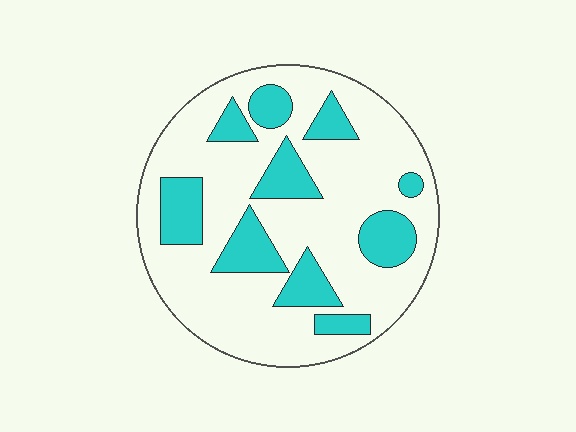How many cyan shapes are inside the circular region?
10.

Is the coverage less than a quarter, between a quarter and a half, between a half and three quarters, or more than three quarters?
Between a quarter and a half.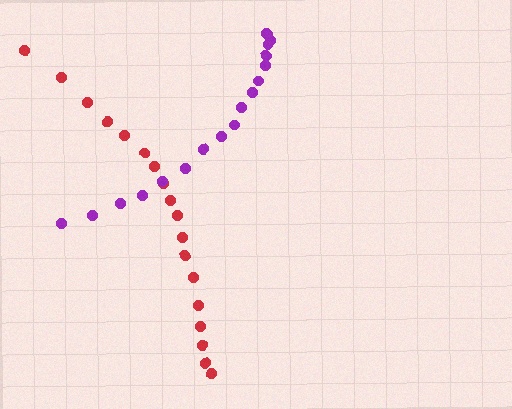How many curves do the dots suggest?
There are 2 distinct paths.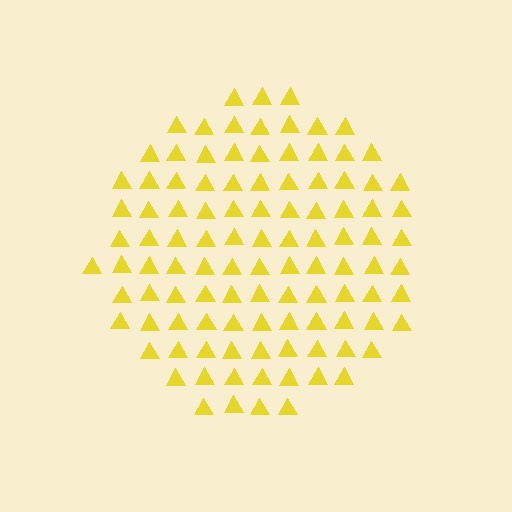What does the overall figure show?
The overall figure shows a circle.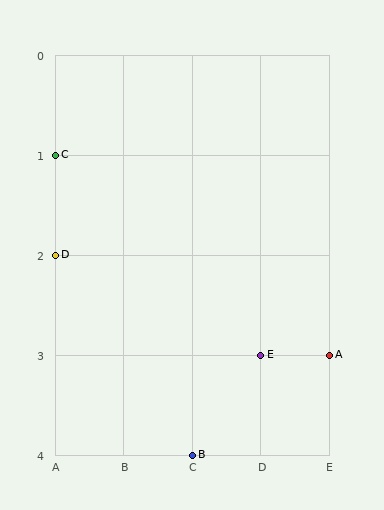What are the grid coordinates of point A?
Point A is at grid coordinates (E, 3).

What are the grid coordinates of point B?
Point B is at grid coordinates (C, 4).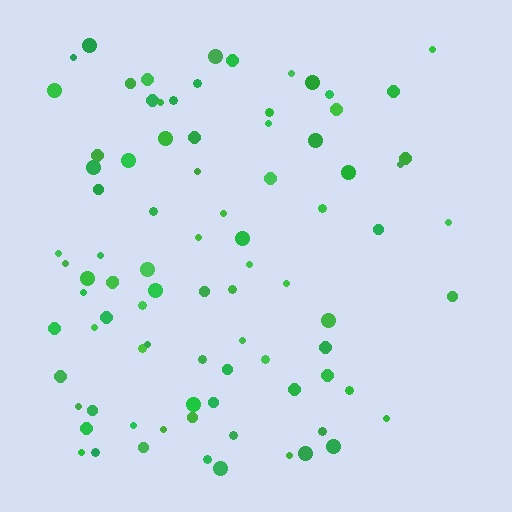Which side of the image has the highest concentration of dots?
The left.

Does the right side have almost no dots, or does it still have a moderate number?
Still a moderate number, just noticeably fewer than the left.